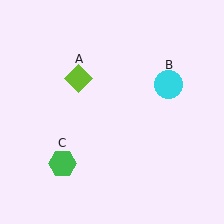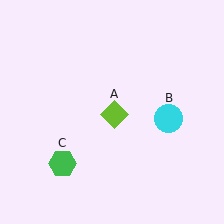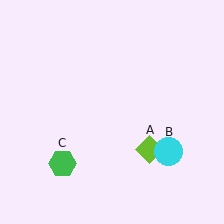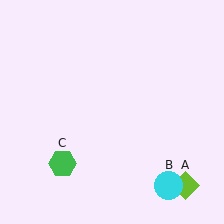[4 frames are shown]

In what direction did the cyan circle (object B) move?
The cyan circle (object B) moved down.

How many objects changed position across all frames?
2 objects changed position: lime diamond (object A), cyan circle (object B).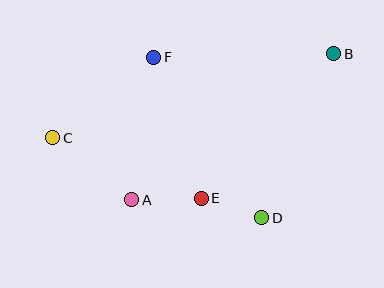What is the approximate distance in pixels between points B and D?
The distance between B and D is approximately 179 pixels.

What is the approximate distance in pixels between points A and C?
The distance between A and C is approximately 100 pixels.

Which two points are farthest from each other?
Points B and C are farthest from each other.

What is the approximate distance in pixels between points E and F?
The distance between E and F is approximately 149 pixels.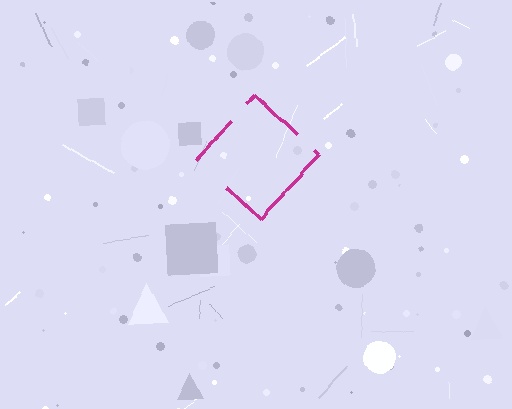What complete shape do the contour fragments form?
The contour fragments form a diamond.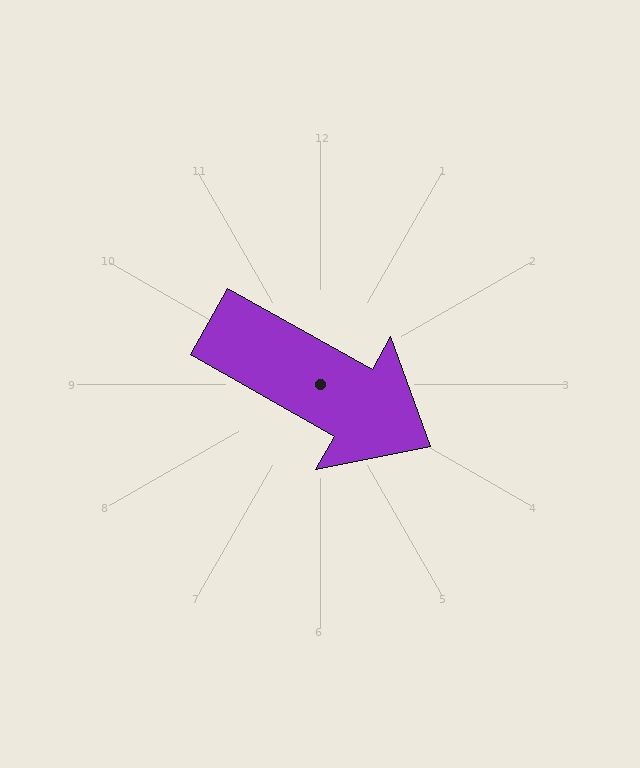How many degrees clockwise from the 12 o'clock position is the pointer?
Approximately 119 degrees.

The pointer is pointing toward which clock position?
Roughly 4 o'clock.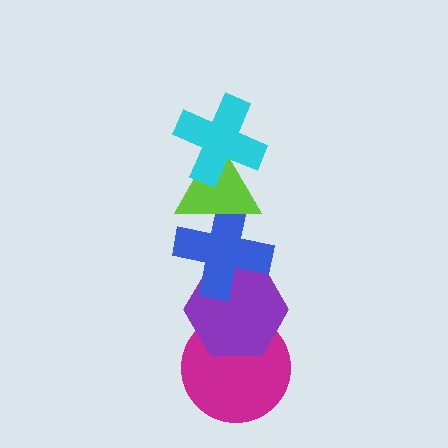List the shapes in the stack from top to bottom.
From top to bottom: the cyan cross, the lime triangle, the blue cross, the purple hexagon, the magenta circle.